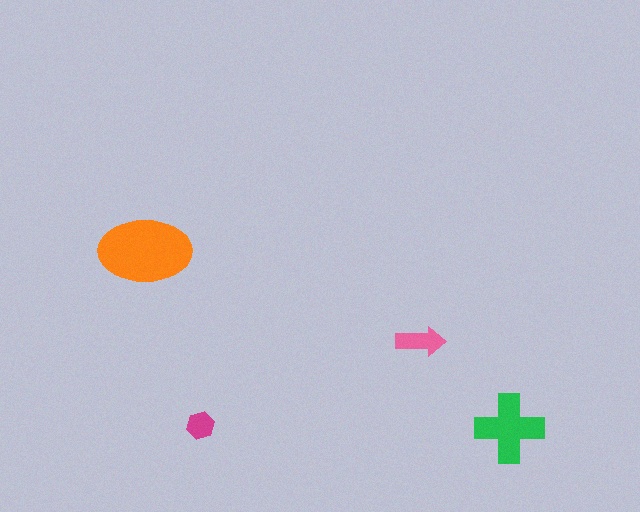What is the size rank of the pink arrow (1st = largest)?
3rd.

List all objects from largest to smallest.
The orange ellipse, the green cross, the pink arrow, the magenta hexagon.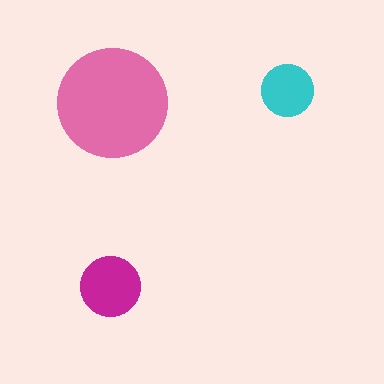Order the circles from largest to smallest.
the pink one, the magenta one, the cyan one.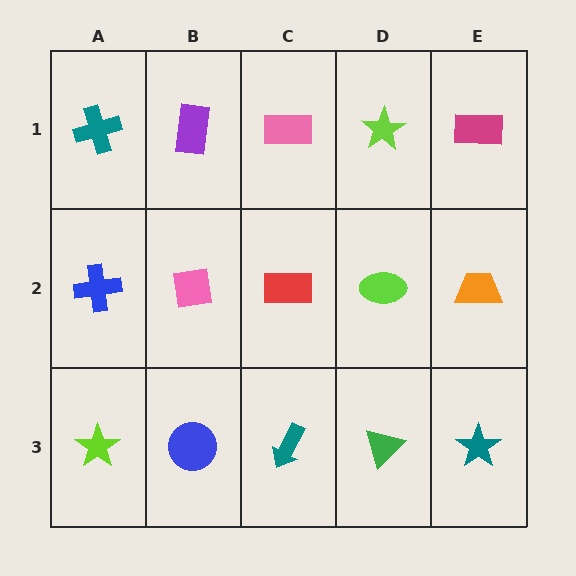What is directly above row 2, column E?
A magenta rectangle.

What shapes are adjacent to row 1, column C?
A red rectangle (row 2, column C), a purple rectangle (row 1, column B), a lime star (row 1, column D).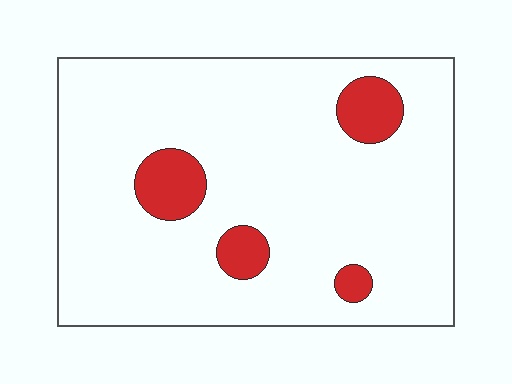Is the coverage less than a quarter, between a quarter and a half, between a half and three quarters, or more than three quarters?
Less than a quarter.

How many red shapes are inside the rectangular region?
4.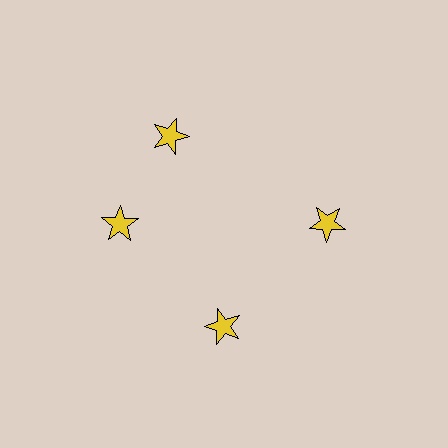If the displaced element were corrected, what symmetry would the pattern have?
It would have 4-fold rotational symmetry — the pattern would map onto itself every 90 degrees.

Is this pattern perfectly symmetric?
No. The 4 yellow stars are arranged in a ring, but one element near the 12 o'clock position is rotated out of alignment along the ring, breaking the 4-fold rotational symmetry.